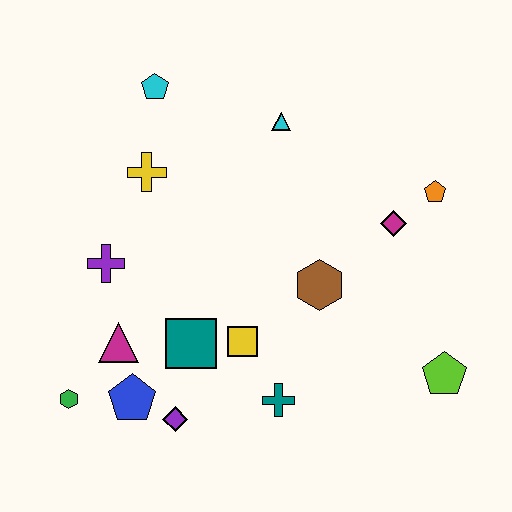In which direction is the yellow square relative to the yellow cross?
The yellow square is below the yellow cross.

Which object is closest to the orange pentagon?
The magenta diamond is closest to the orange pentagon.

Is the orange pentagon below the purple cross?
No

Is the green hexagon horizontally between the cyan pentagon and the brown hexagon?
No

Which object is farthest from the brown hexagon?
The green hexagon is farthest from the brown hexagon.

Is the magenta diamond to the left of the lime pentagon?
Yes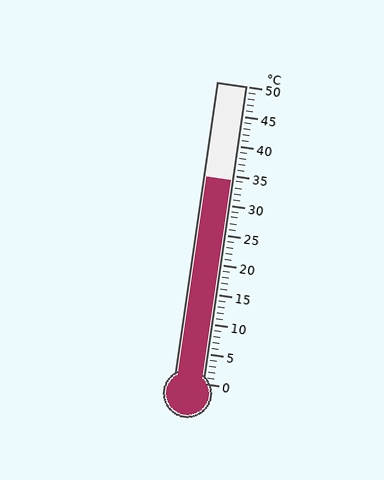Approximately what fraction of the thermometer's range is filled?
The thermometer is filled to approximately 70% of its range.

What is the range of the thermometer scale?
The thermometer scale ranges from 0°C to 50°C.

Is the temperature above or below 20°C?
The temperature is above 20°C.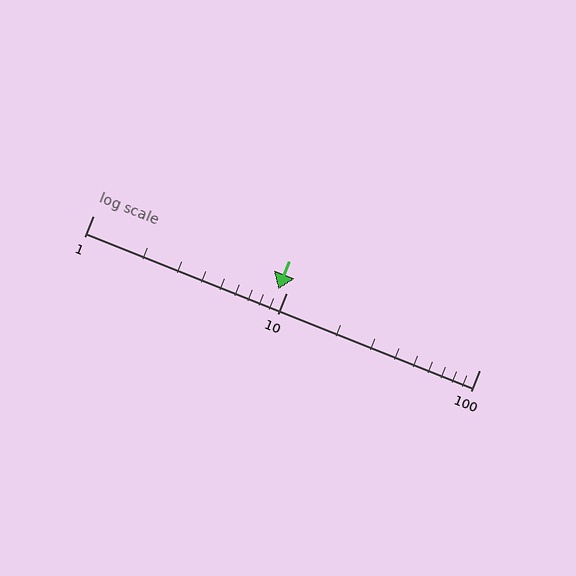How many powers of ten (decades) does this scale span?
The scale spans 2 decades, from 1 to 100.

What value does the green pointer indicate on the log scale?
The pointer indicates approximately 9.1.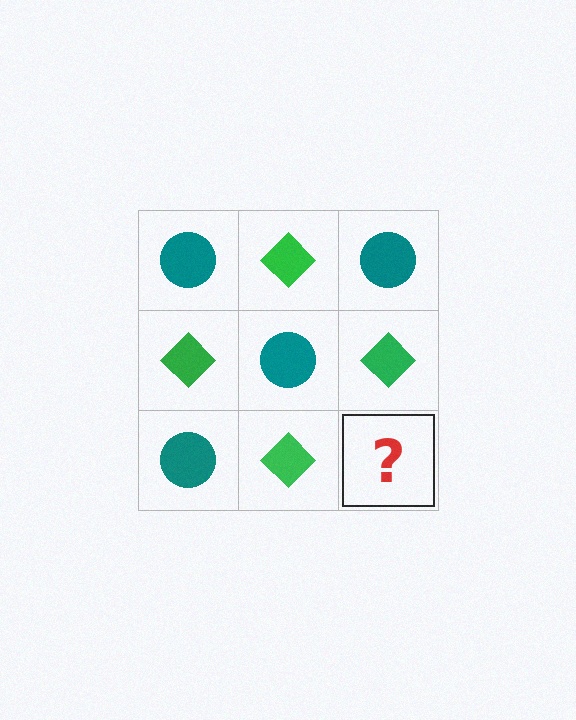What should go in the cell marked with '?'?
The missing cell should contain a teal circle.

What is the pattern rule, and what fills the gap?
The rule is that it alternates teal circle and green diamond in a checkerboard pattern. The gap should be filled with a teal circle.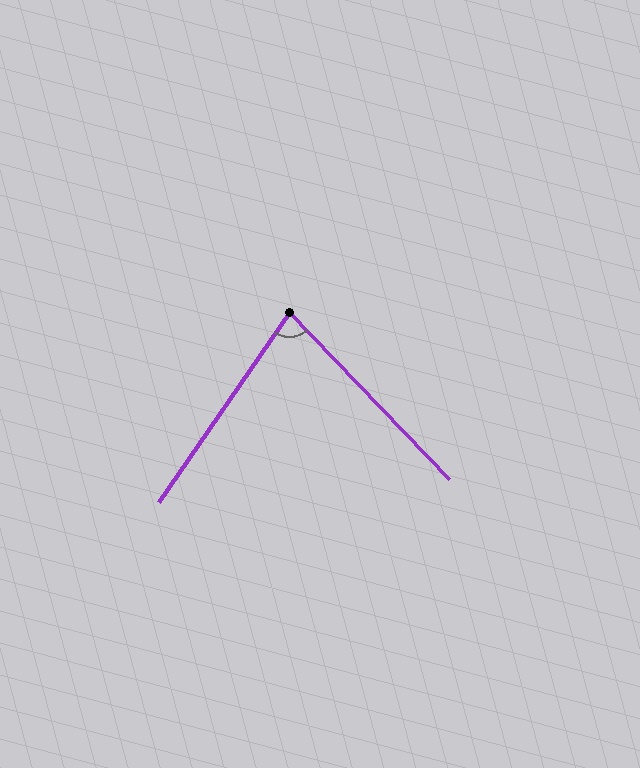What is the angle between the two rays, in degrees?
Approximately 78 degrees.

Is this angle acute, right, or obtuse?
It is acute.